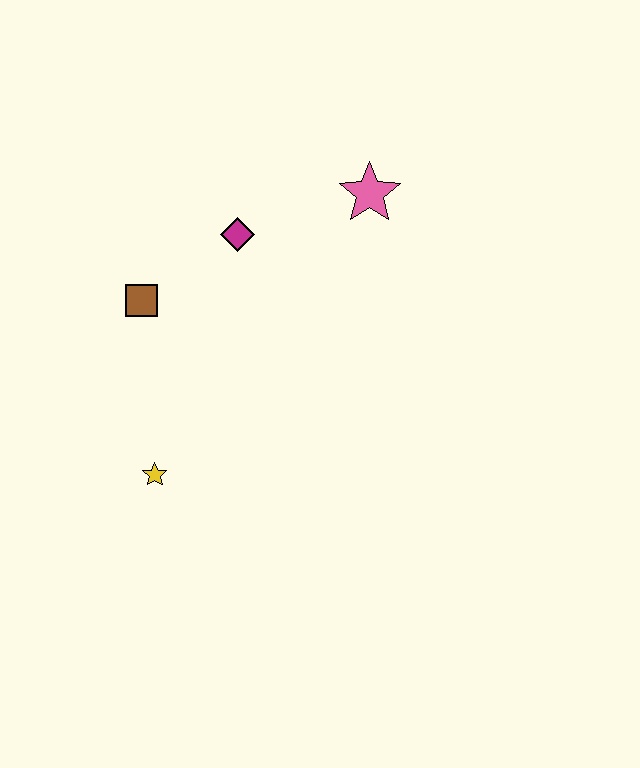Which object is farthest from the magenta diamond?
The yellow star is farthest from the magenta diamond.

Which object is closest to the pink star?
The magenta diamond is closest to the pink star.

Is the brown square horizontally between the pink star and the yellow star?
No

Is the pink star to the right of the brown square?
Yes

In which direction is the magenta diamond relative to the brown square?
The magenta diamond is to the right of the brown square.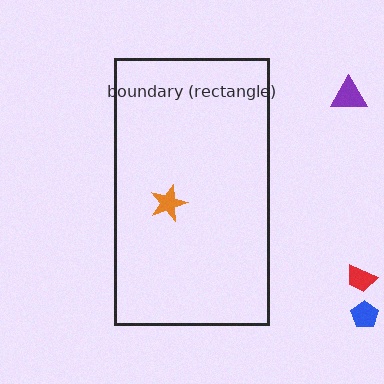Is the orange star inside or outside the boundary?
Inside.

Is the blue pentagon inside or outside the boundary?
Outside.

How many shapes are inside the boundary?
1 inside, 3 outside.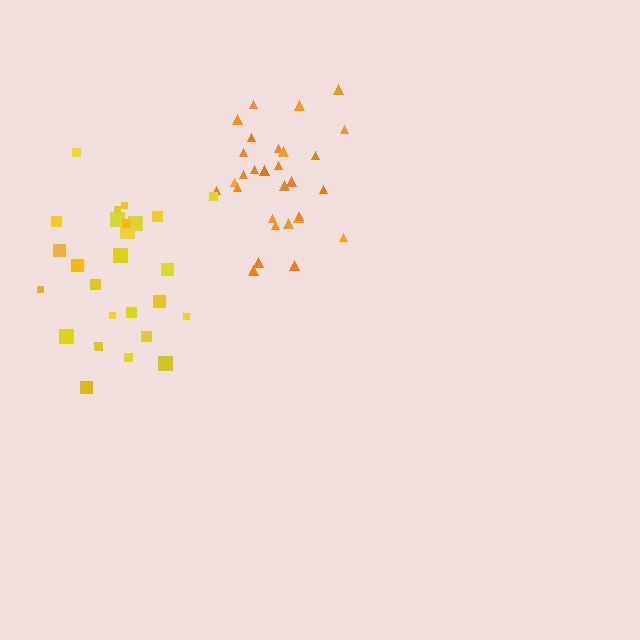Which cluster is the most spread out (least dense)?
Yellow.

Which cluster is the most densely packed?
Orange.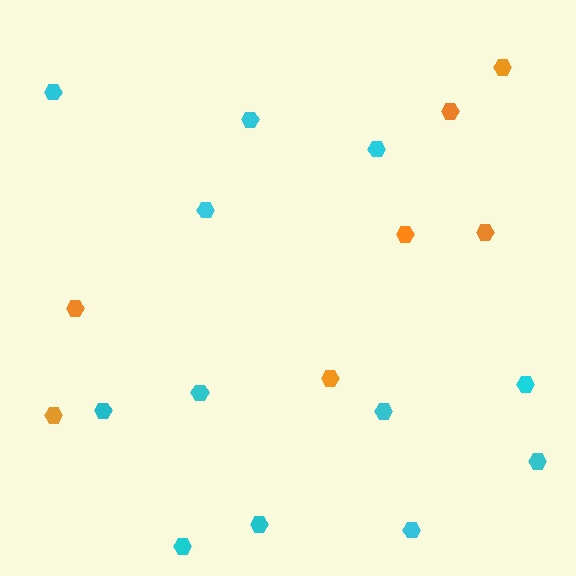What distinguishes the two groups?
There are 2 groups: one group of orange hexagons (7) and one group of cyan hexagons (12).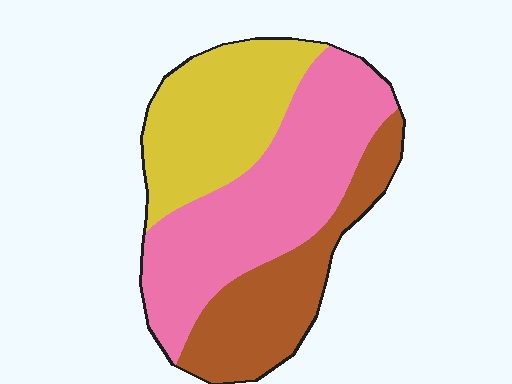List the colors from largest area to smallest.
From largest to smallest: pink, yellow, brown.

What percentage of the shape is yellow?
Yellow covers 29% of the shape.